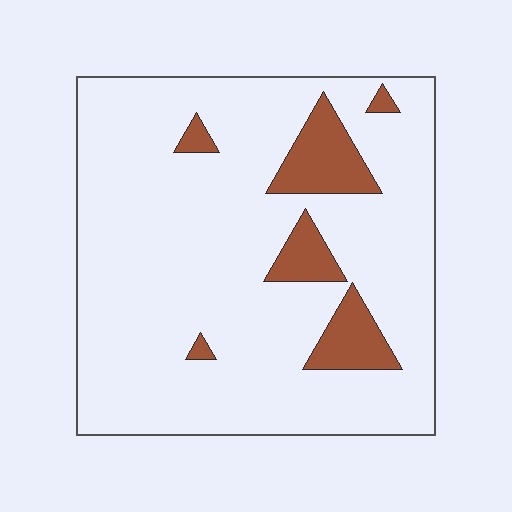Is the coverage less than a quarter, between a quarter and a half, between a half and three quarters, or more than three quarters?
Less than a quarter.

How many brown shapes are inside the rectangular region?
6.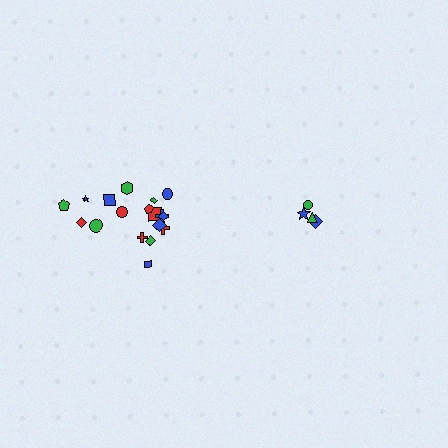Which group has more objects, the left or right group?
The left group.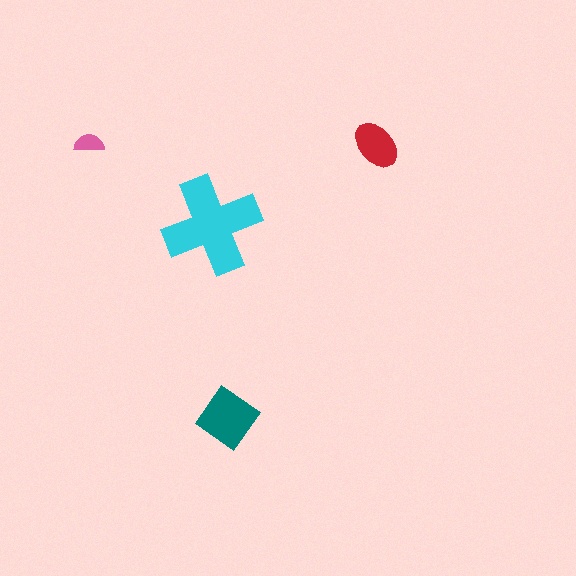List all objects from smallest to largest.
The pink semicircle, the red ellipse, the teal diamond, the cyan cross.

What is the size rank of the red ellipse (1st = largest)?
3rd.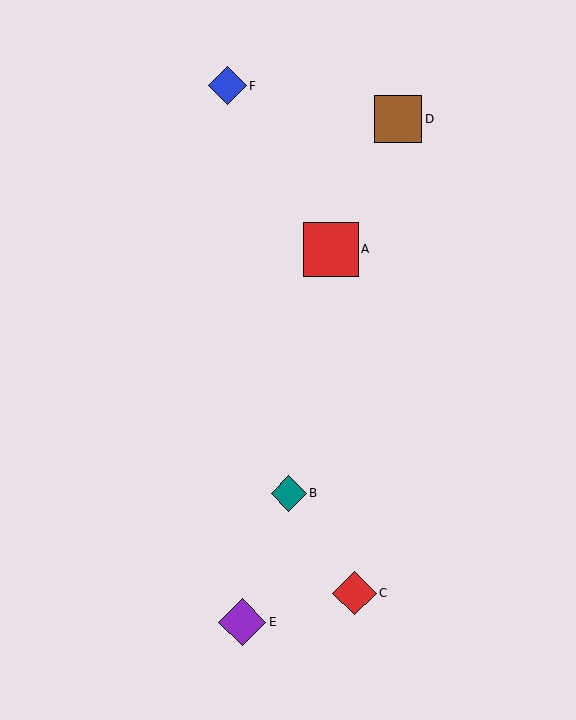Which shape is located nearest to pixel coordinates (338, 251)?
The red square (labeled A) at (331, 249) is nearest to that location.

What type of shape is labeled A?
Shape A is a red square.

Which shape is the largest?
The red square (labeled A) is the largest.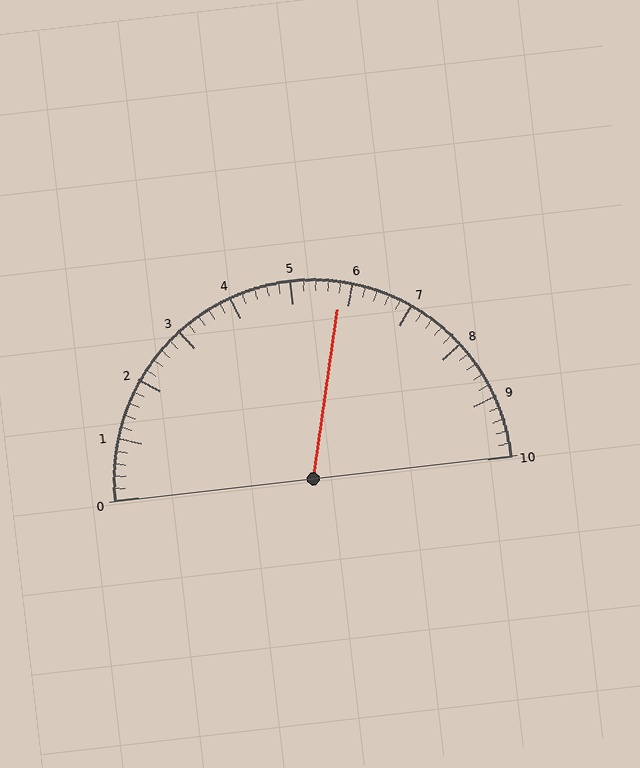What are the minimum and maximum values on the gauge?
The gauge ranges from 0 to 10.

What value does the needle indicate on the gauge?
The needle indicates approximately 5.8.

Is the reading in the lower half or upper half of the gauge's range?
The reading is in the upper half of the range (0 to 10).